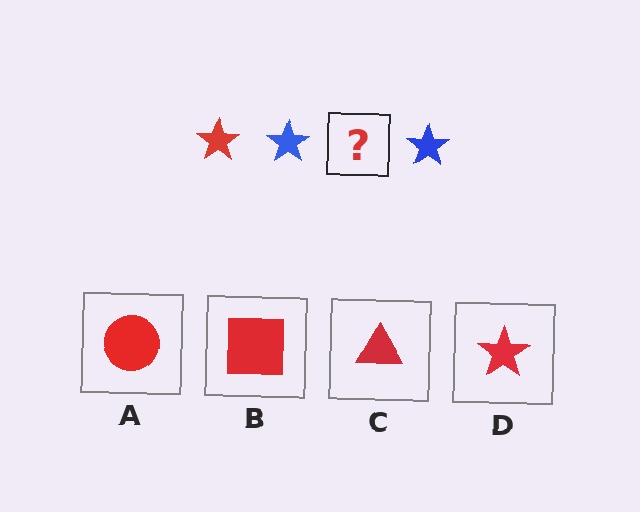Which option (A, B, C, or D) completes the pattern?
D.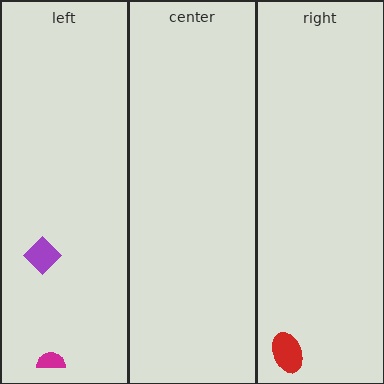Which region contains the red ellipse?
The right region.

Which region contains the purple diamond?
The left region.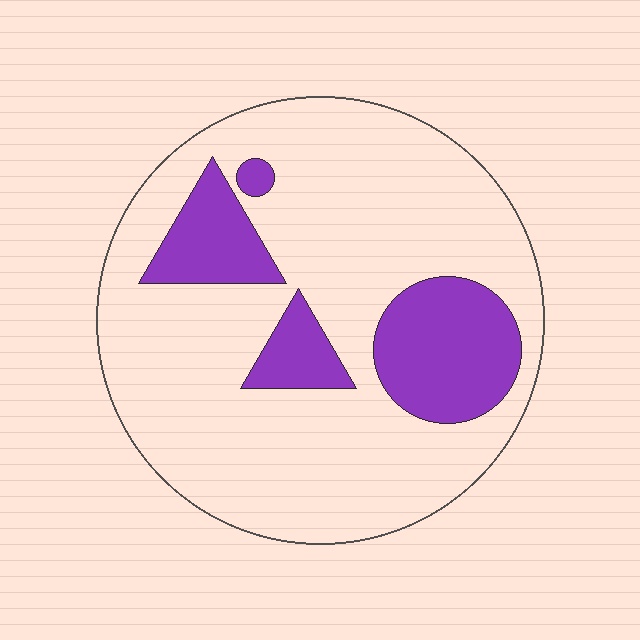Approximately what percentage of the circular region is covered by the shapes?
Approximately 20%.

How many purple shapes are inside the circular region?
4.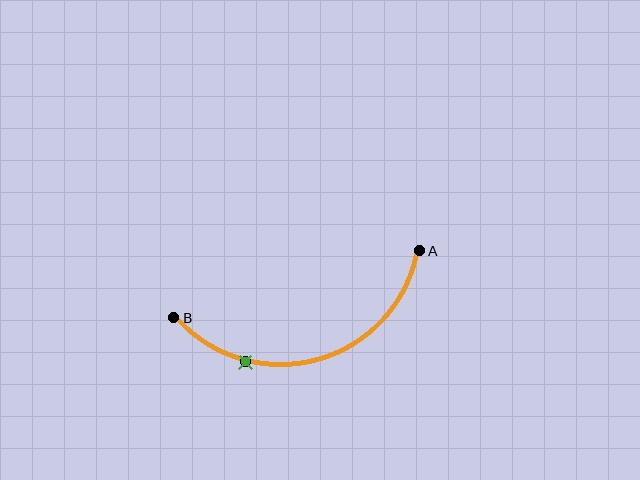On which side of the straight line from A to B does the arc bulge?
The arc bulges below the straight line connecting A and B.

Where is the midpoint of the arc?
The arc midpoint is the point on the curve farthest from the straight line joining A and B. It sits below that line.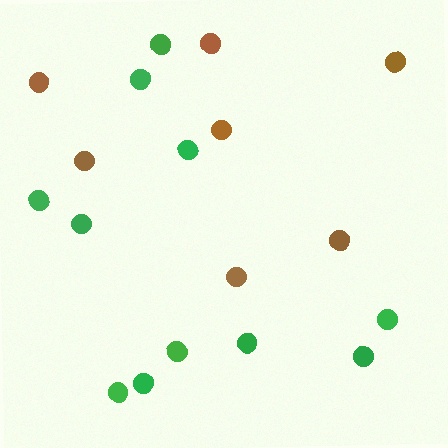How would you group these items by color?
There are 2 groups: one group of brown circles (7) and one group of green circles (11).